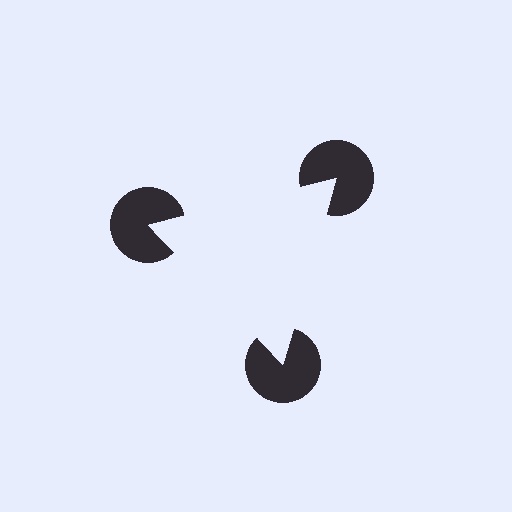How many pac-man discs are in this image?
There are 3 — one at each vertex of the illusory triangle.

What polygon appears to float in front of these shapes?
An illusory triangle — its edges are inferred from the aligned wedge cuts in the pac-man discs, not physically drawn.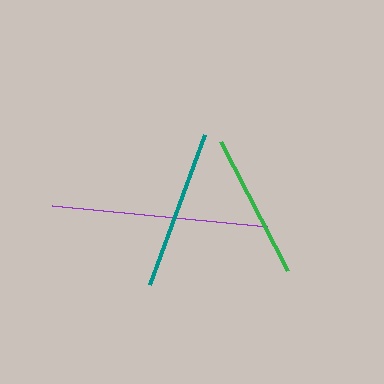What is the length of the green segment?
The green segment is approximately 145 pixels long.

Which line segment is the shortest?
The green line is the shortest at approximately 145 pixels.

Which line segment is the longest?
The purple line is the longest at approximately 216 pixels.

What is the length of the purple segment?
The purple segment is approximately 216 pixels long.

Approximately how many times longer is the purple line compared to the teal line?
The purple line is approximately 1.4 times the length of the teal line.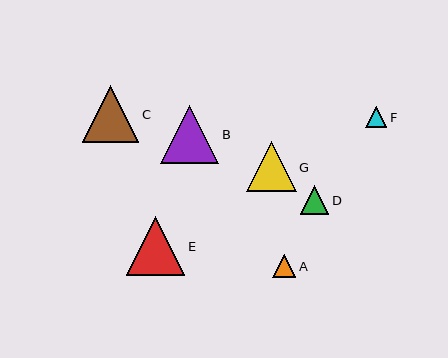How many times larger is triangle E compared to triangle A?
Triangle E is approximately 2.6 times the size of triangle A.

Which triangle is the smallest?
Triangle F is the smallest with a size of approximately 21 pixels.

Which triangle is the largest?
Triangle E is the largest with a size of approximately 59 pixels.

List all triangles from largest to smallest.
From largest to smallest: E, B, C, G, D, A, F.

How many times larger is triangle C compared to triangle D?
Triangle C is approximately 2.0 times the size of triangle D.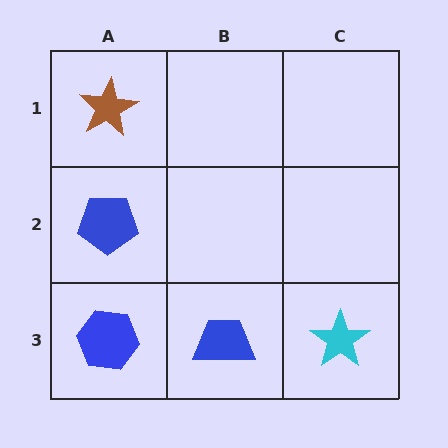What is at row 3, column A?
A blue hexagon.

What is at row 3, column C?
A cyan star.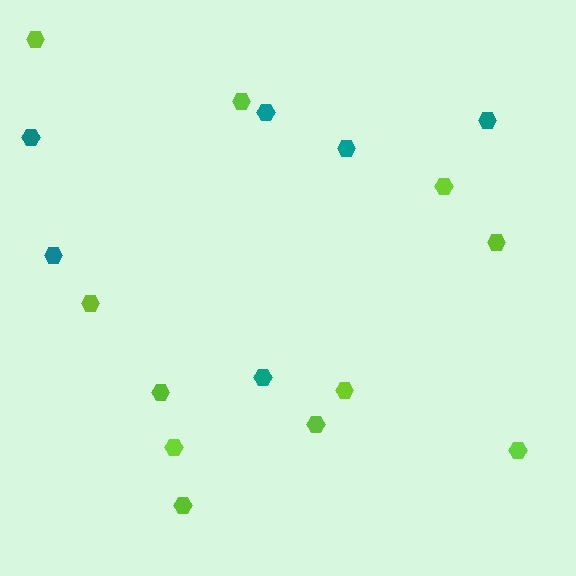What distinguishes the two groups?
There are 2 groups: one group of lime hexagons (11) and one group of teal hexagons (6).